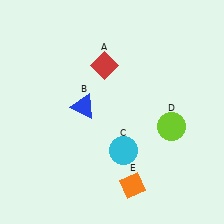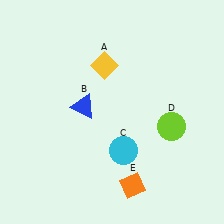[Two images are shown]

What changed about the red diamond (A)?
In Image 1, A is red. In Image 2, it changed to yellow.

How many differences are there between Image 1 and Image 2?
There is 1 difference between the two images.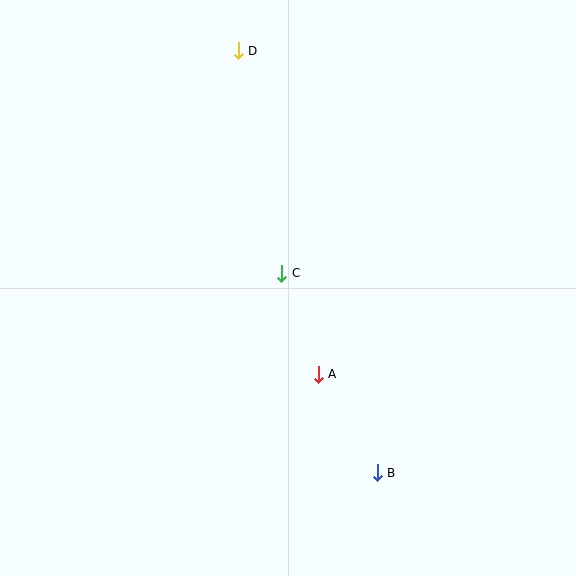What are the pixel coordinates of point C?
Point C is at (282, 274).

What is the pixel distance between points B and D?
The distance between B and D is 444 pixels.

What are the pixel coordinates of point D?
Point D is at (238, 51).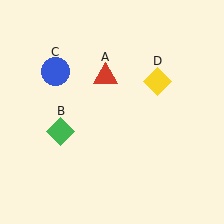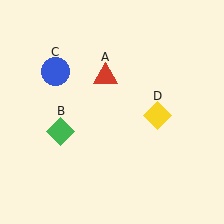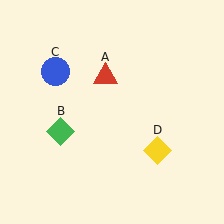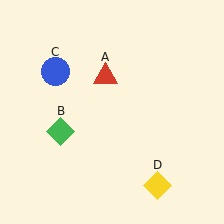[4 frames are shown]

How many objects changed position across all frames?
1 object changed position: yellow diamond (object D).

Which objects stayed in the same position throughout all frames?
Red triangle (object A) and green diamond (object B) and blue circle (object C) remained stationary.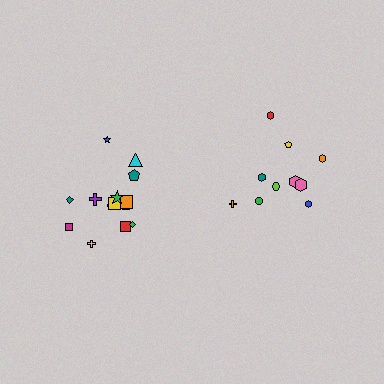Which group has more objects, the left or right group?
The left group.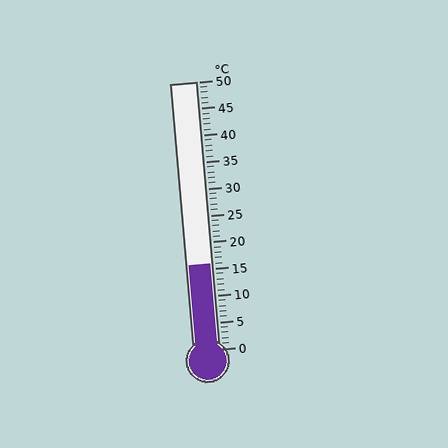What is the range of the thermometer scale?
The thermometer scale ranges from 0°C to 50°C.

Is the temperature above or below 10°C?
The temperature is above 10°C.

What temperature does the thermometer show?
The thermometer shows approximately 16°C.